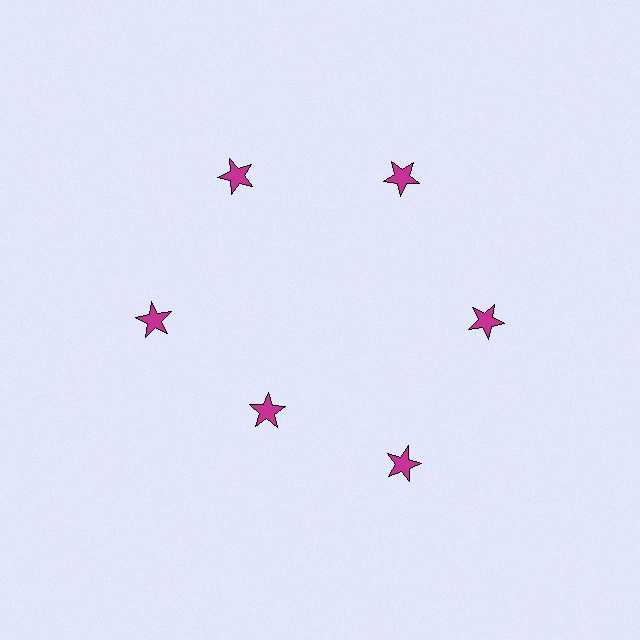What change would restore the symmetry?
The symmetry would be restored by moving it outward, back onto the ring so that all 6 stars sit at equal angles and equal distance from the center.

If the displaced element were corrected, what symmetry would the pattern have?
It would have 6-fold rotational symmetry — the pattern would map onto itself every 60 degrees.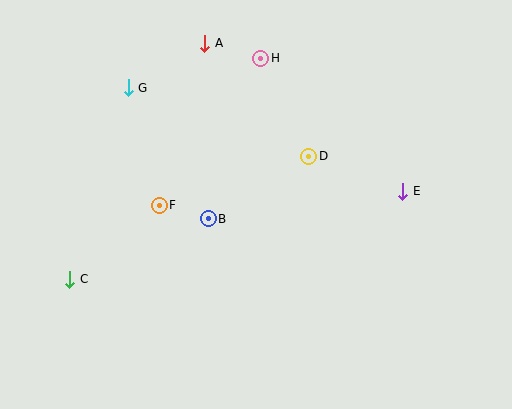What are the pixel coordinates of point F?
Point F is at (159, 205).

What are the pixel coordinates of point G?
Point G is at (128, 88).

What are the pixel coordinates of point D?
Point D is at (309, 156).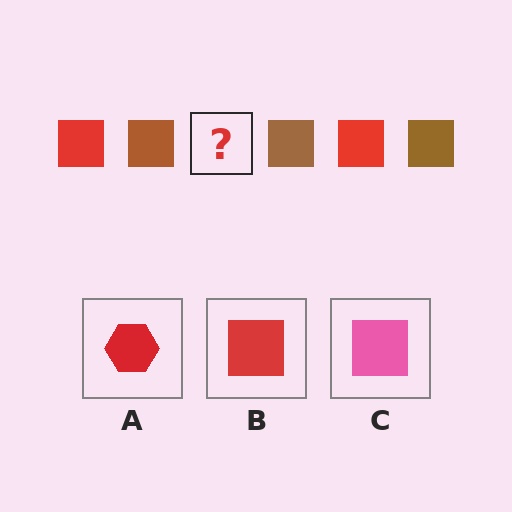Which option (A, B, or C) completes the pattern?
B.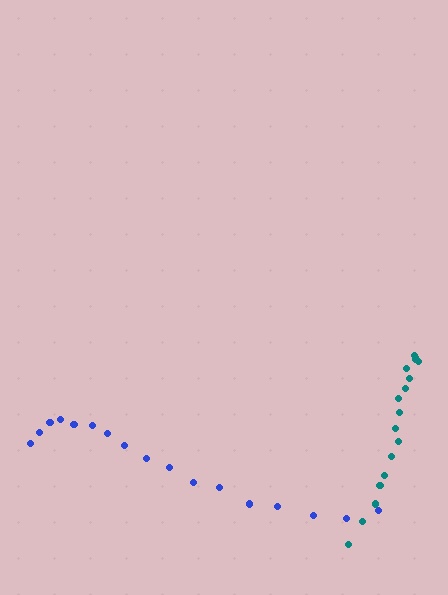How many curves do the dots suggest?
There are 2 distinct paths.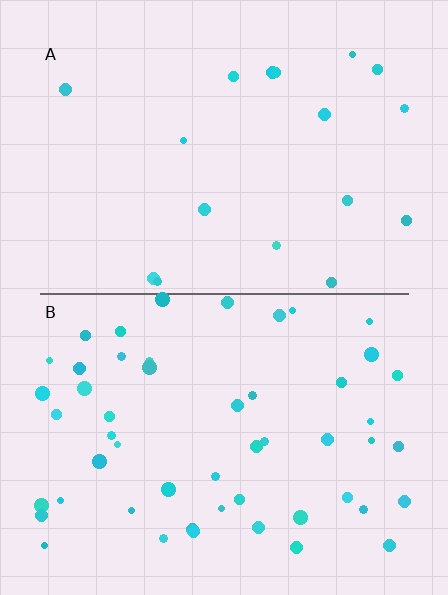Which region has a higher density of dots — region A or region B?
B (the bottom).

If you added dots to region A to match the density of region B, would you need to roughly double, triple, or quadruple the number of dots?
Approximately triple.